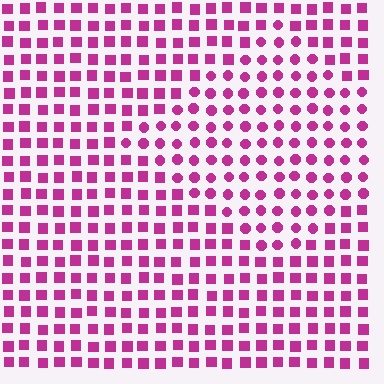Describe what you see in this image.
The image is filled with small magenta elements arranged in a uniform grid. A diamond-shaped region contains circles, while the surrounding area contains squares. The boundary is defined purely by the change in element shape.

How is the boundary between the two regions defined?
The boundary is defined by a change in element shape: circles inside vs. squares outside. All elements share the same color and spacing.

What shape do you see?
I see a diamond.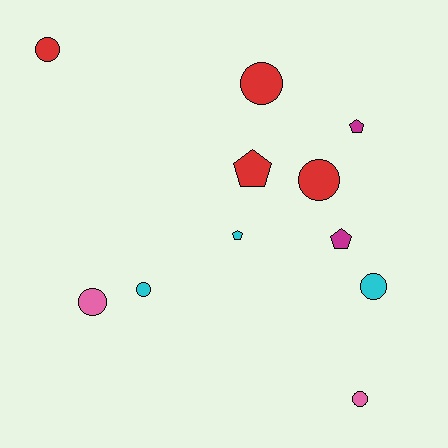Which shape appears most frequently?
Circle, with 7 objects.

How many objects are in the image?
There are 11 objects.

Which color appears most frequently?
Red, with 4 objects.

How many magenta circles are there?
There are no magenta circles.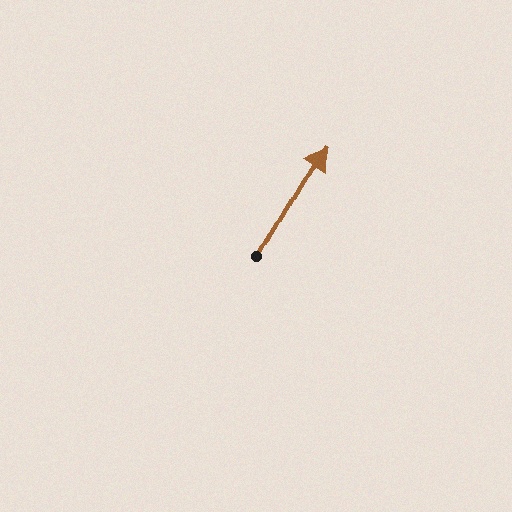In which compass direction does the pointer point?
Northeast.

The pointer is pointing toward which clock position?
Roughly 1 o'clock.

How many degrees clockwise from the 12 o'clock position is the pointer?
Approximately 30 degrees.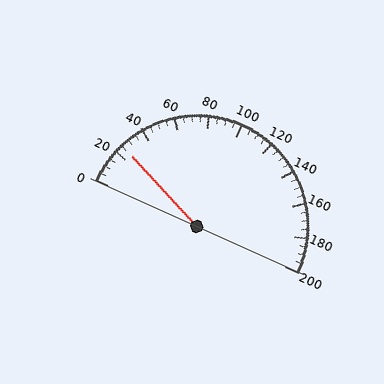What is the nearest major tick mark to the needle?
The nearest major tick mark is 20.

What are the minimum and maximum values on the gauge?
The gauge ranges from 0 to 200.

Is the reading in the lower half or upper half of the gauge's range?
The reading is in the lower half of the range (0 to 200).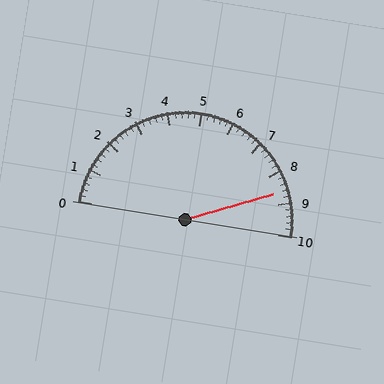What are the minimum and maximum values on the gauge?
The gauge ranges from 0 to 10.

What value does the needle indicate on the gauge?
The needle indicates approximately 8.6.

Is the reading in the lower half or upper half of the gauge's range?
The reading is in the upper half of the range (0 to 10).